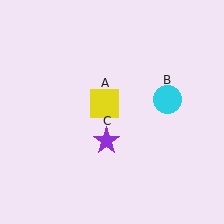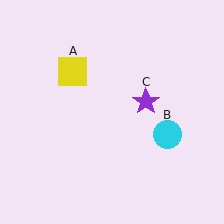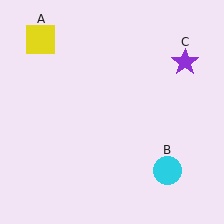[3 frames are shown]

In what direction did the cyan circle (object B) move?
The cyan circle (object B) moved down.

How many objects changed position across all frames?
3 objects changed position: yellow square (object A), cyan circle (object B), purple star (object C).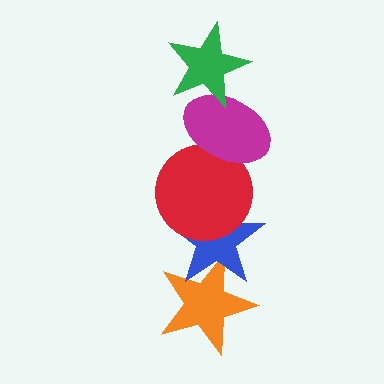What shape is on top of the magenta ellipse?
The green star is on top of the magenta ellipse.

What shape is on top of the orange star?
The blue star is on top of the orange star.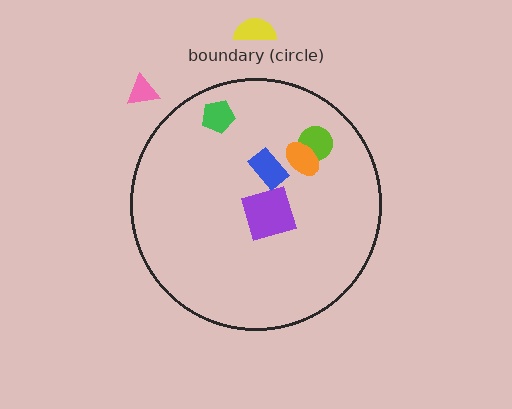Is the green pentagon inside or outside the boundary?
Inside.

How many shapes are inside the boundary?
5 inside, 2 outside.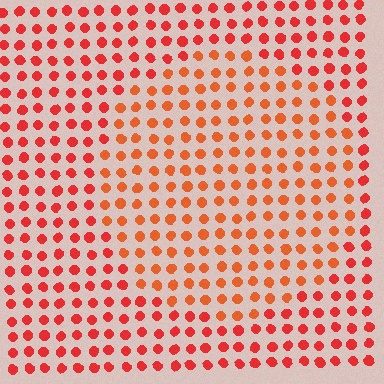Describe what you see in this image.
The image is filled with small red elements in a uniform arrangement. A circle-shaped region is visible where the elements are tinted to a slightly different hue, forming a subtle color boundary.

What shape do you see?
I see a circle.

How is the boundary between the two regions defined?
The boundary is defined purely by a slight shift in hue (about 19 degrees). Spacing, size, and orientation are identical on both sides.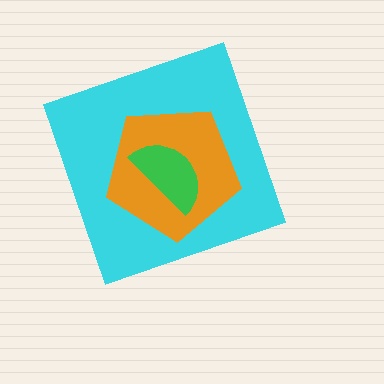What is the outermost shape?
The cyan diamond.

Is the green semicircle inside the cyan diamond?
Yes.